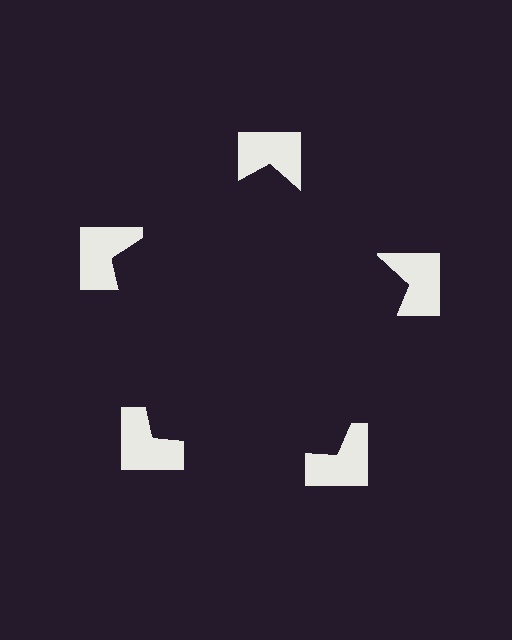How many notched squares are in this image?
There are 5 — one at each vertex of the illusory pentagon.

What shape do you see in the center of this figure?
An illusory pentagon — its edges are inferred from the aligned wedge cuts in the notched squares, not physically drawn.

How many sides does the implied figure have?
5 sides.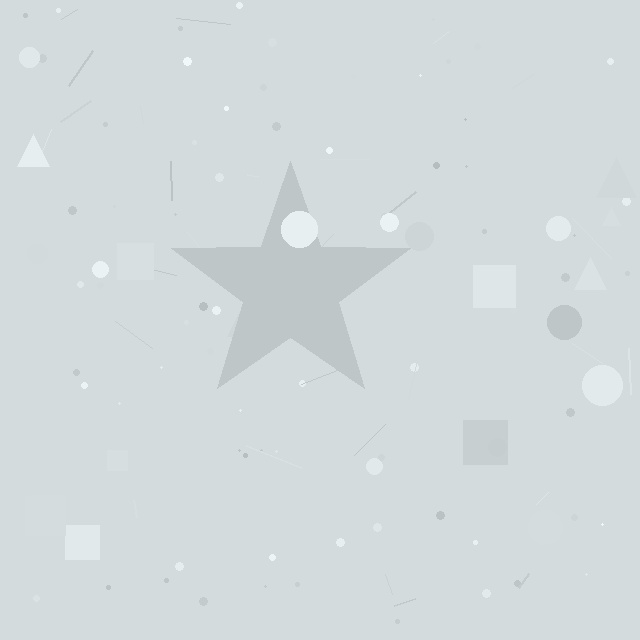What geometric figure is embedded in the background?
A star is embedded in the background.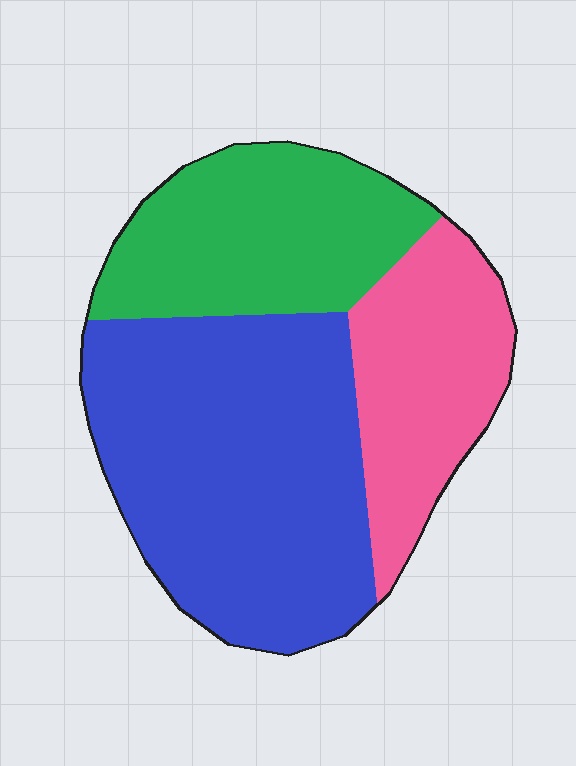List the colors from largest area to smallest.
From largest to smallest: blue, green, pink.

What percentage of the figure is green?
Green takes up about one quarter (1/4) of the figure.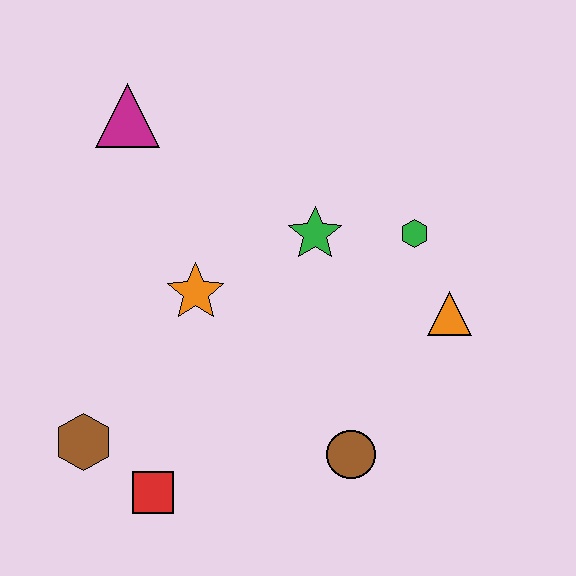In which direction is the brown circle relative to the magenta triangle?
The brown circle is below the magenta triangle.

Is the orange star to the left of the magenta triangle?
No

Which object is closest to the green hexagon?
The orange triangle is closest to the green hexagon.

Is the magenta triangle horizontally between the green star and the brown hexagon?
Yes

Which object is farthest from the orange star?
The orange triangle is farthest from the orange star.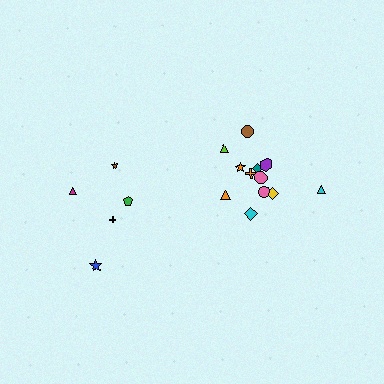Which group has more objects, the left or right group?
The right group.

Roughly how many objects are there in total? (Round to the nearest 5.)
Roughly 15 objects in total.